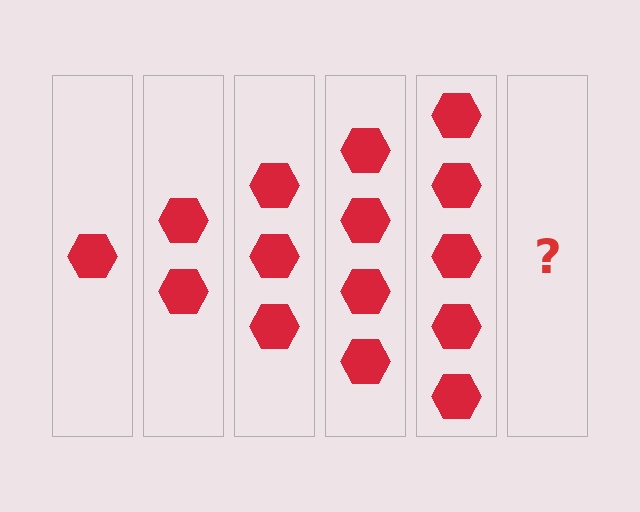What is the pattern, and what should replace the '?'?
The pattern is that each step adds one more hexagon. The '?' should be 6 hexagons.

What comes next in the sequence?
The next element should be 6 hexagons.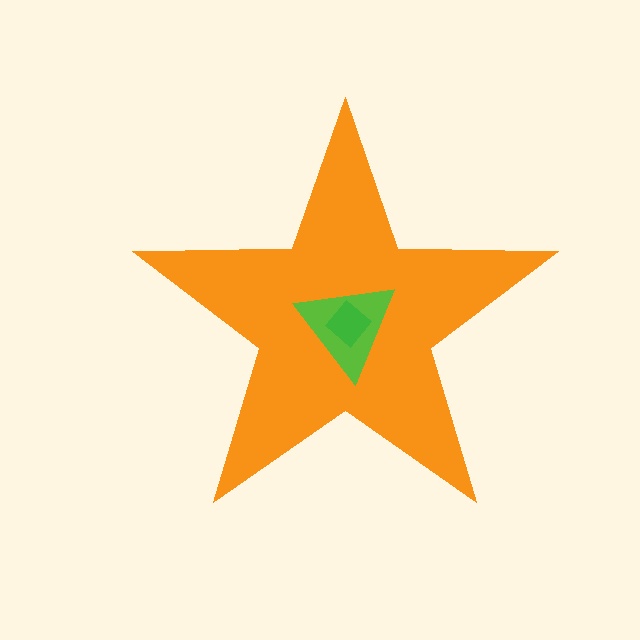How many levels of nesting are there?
3.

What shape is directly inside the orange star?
The lime triangle.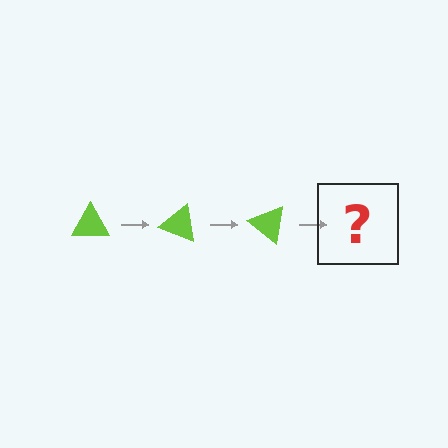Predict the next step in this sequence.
The next step is a lime triangle rotated 60 degrees.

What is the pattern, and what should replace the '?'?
The pattern is that the triangle rotates 20 degrees each step. The '?' should be a lime triangle rotated 60 degrees.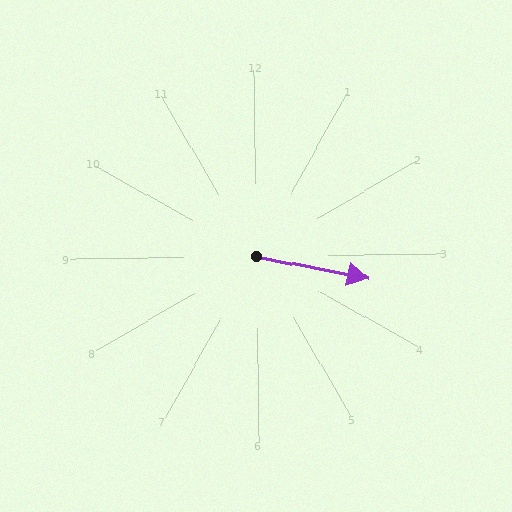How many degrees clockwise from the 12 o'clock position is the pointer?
Approximately 102 degrees.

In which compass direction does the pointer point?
East.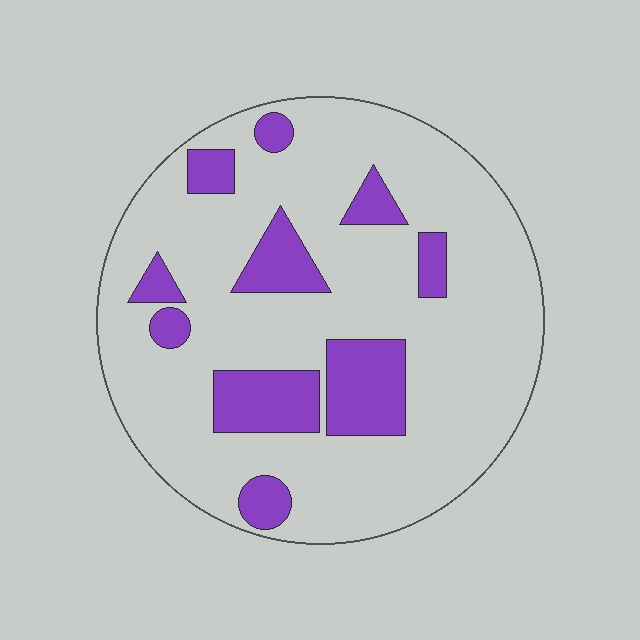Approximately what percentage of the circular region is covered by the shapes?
Approximately 20%.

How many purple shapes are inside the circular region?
10.